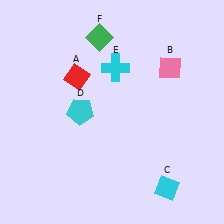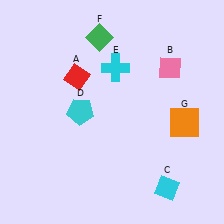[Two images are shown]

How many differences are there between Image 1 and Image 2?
There is 1 difference between the two images.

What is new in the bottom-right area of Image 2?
An orange square (G) was added in the bottom-right area of Image 2.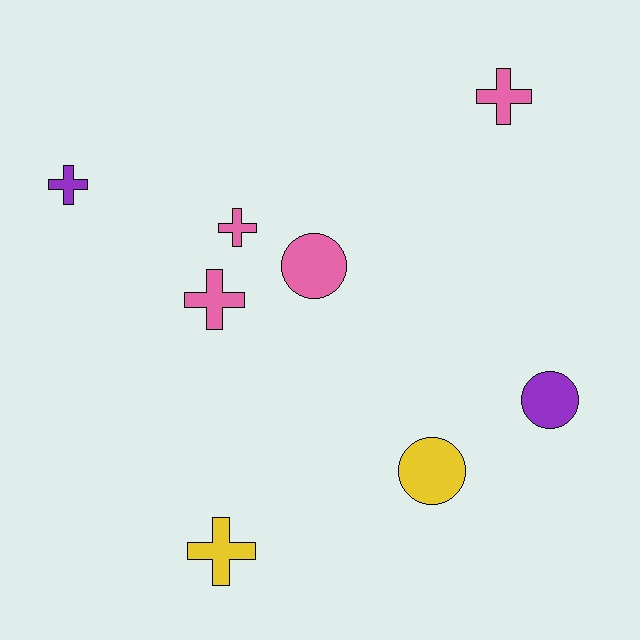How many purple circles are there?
There is 1 purple circle.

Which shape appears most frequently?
Cross, with 5 objects.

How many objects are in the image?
There are 8 objects.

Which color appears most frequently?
Pink, with 4 objects.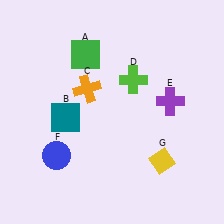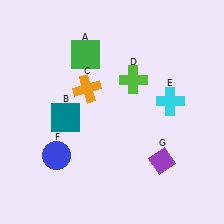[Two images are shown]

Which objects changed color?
E changed from purple to cyan. G changed from yellow to purple.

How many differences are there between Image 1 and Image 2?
There are 2 differences between the two images.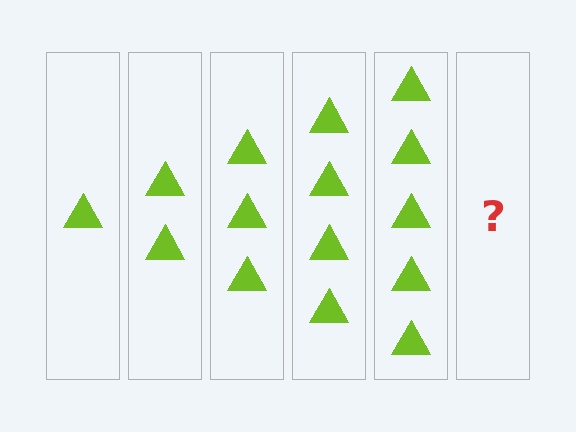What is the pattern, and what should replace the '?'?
The pattern is that each step adds one more triangle. The '?' should be 6 triangles.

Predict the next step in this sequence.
The next step is 6 triangles.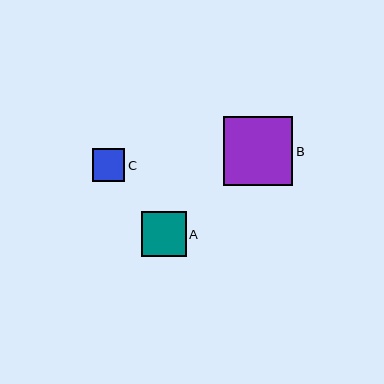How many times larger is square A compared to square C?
Square A is approximately 1.4 times the size of square C.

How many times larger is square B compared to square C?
Square B is approximately 2.1 times the size of square C.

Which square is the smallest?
Square C is the smallest with a size of approximately 33 pixels.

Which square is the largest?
Square B is the largest with a size of approximately 69 pixels.